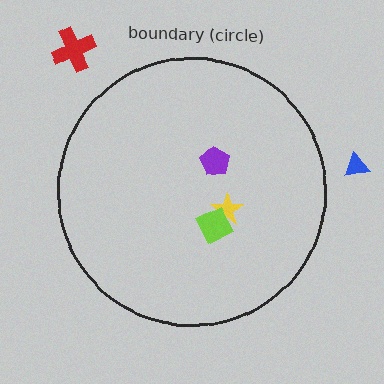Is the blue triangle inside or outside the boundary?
Outside.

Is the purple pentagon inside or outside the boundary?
Inside.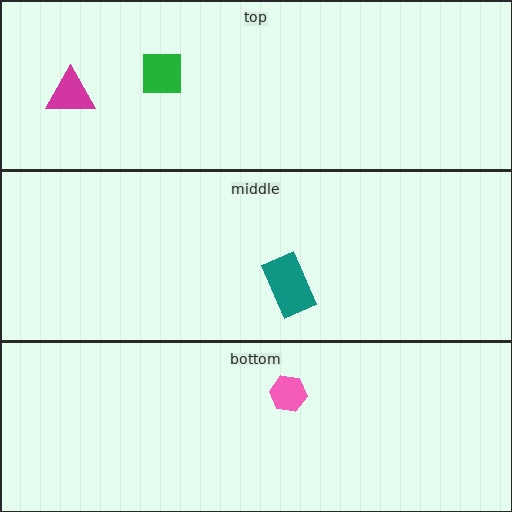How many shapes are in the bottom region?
1.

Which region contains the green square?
The top region.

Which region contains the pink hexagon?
The bottom region.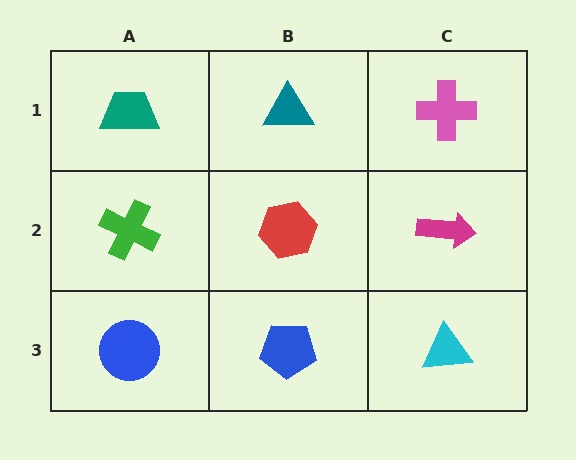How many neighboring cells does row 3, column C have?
2.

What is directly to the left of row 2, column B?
A green cross.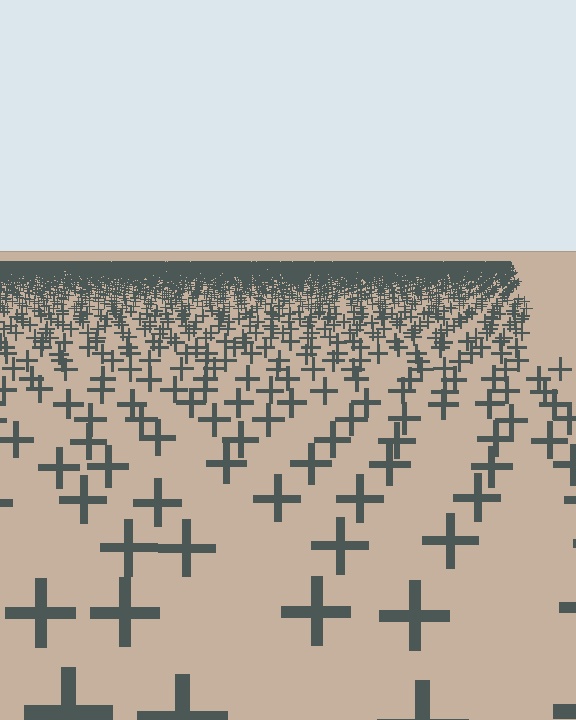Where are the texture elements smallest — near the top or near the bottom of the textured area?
Near the top.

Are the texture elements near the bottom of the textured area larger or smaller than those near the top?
Larger. Near the bottom, elements are closer to the viewer and appear at a bigger on-screen size.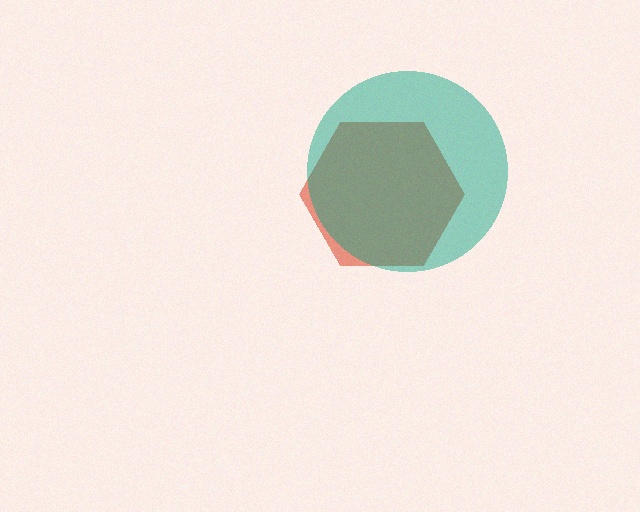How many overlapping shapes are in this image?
There are 2 overlapping shapes in the image.